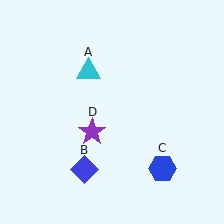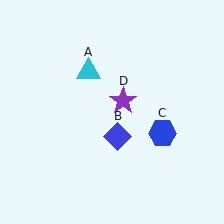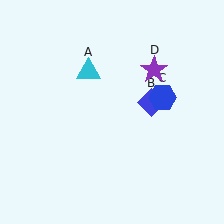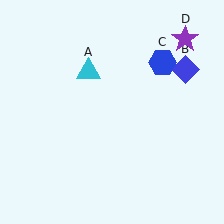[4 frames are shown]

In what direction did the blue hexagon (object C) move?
The blue hexagon (object C) moved up.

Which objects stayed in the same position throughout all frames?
Cyan triangle (object A) remained stationary.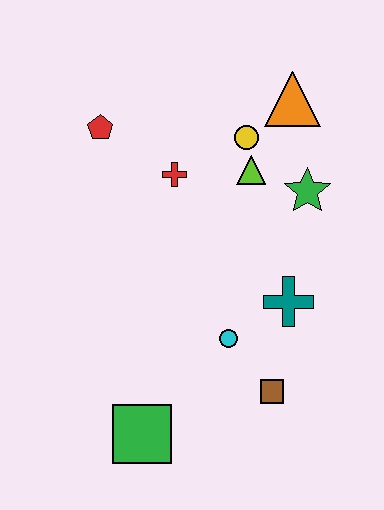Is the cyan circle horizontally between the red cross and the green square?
No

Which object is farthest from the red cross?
The green square is farthest from the red cross.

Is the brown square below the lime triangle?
Yes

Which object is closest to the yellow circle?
The lime triangle is closest to the yellow circle.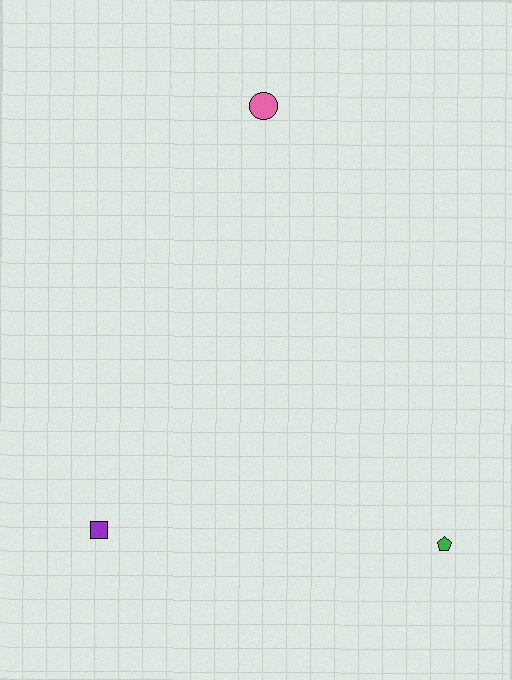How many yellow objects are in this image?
There are no yellow objects.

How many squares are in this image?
There is 1 square.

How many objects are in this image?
There are 3 objects.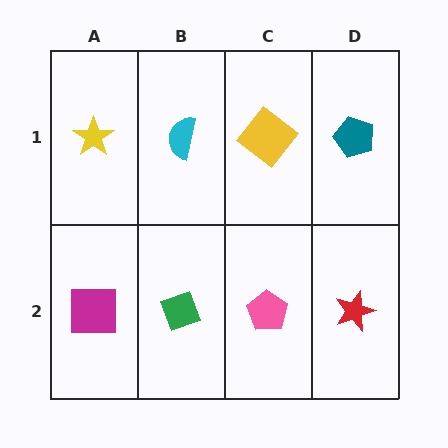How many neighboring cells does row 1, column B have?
3.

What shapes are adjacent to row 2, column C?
A yellow diamond (row 1, column C), a green diamond (row 2, column B), a red star (row 2, column D).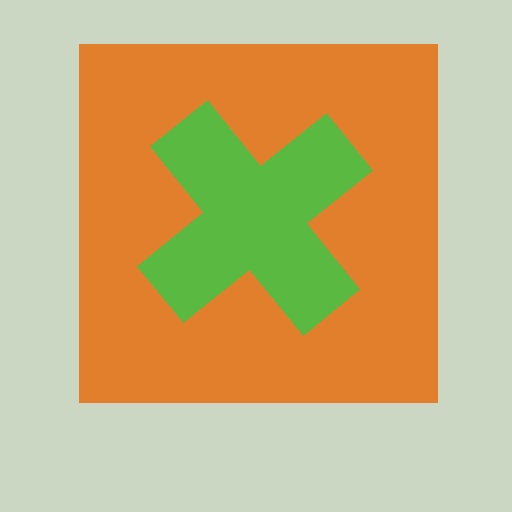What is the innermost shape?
The lime cross.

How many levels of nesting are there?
2.